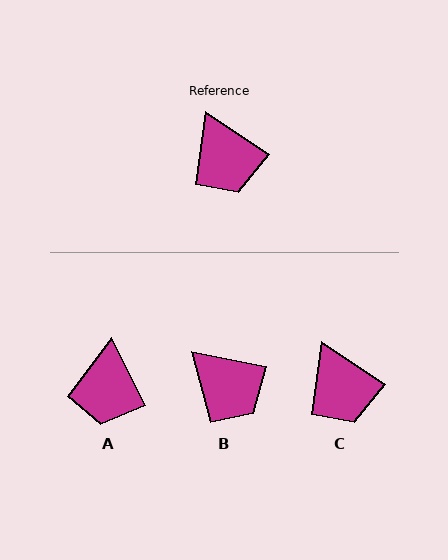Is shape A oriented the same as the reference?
No, it is off by about 29 degrees.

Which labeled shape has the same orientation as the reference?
C.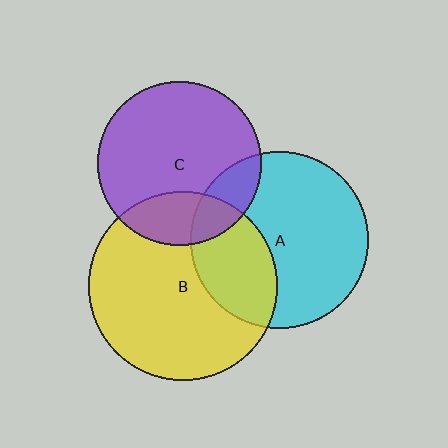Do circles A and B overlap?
Yes.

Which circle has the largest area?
Circle B (yellow).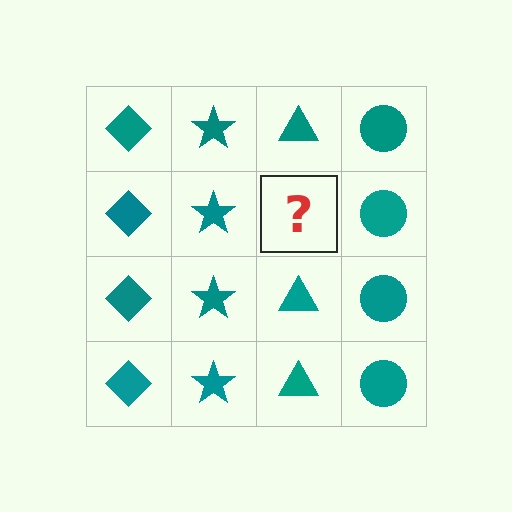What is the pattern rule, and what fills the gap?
The rule is that each column has a consistent shape. The gap should be filled with a teal triangle.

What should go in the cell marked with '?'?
The missing cell should contain a teal triangle.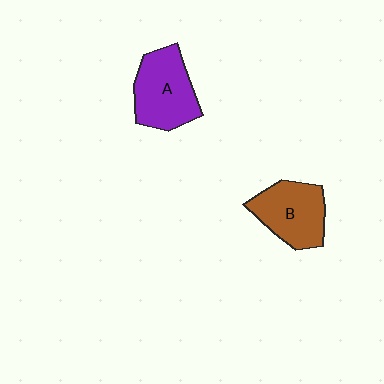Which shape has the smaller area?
Shape B (brown).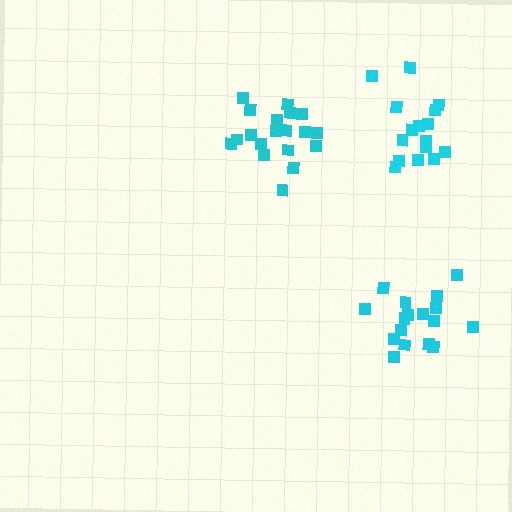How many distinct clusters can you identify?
There are 3 distinct clusters.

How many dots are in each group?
Group 1: 16 dots, Group 2: 19 dots, Group 3: 17 dots (52 total).